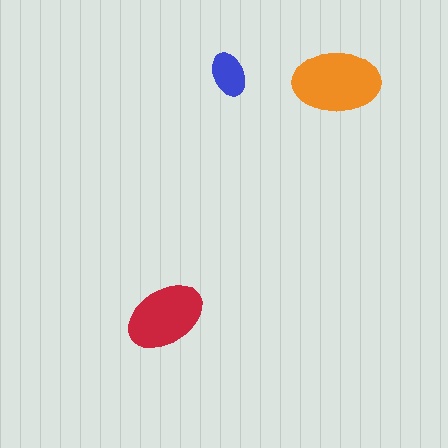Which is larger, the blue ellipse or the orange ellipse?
The orange one.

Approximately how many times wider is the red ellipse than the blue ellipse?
About 2 times wider.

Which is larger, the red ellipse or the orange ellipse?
The orange one.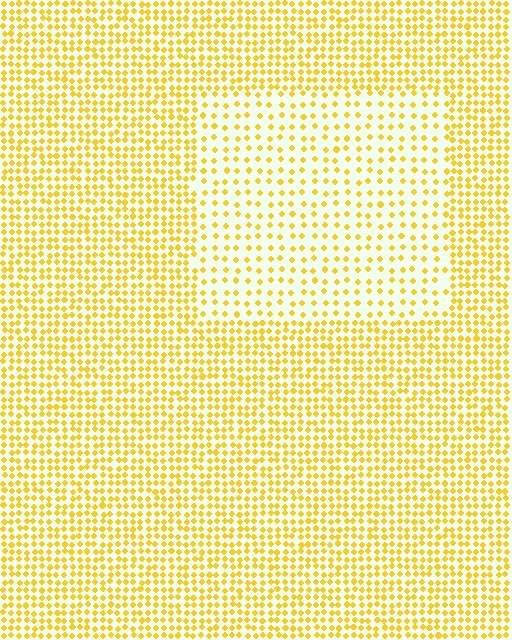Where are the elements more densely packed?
The elements are more densely packed outside the rectangle boundary.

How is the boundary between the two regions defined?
The boundary is defined by a change in element density (approximately 2.1x ratio). All elements are the same color, size, and shape.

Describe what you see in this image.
The image contains small yellow elements arranged at two different densities. A rectangle-shaped region is visible where the elements are less densely packed than the surrounding area.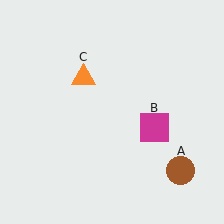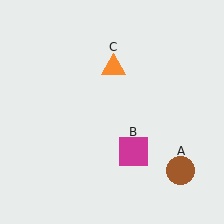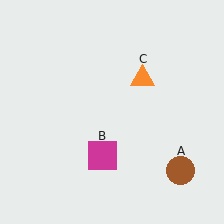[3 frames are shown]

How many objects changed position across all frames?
2 objects changed position: magenta square (object B), orange triangle (object C).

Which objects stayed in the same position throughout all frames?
Brown circle (object A) remained stationary.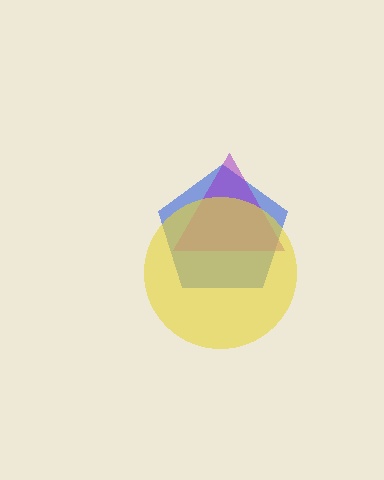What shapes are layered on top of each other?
The layered shapes are: a blue pentagon, a purple triangle, a yellow circle.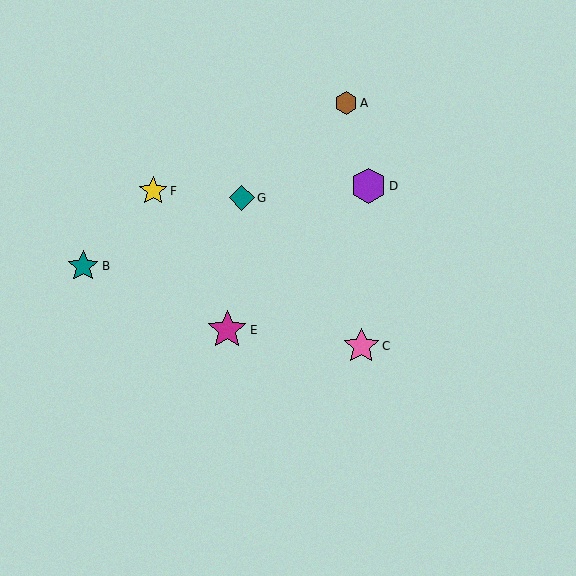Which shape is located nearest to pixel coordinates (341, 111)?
The brown hexagon (labeled A) at (346, 103) is nearest to that location.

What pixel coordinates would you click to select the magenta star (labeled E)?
Click at (227, 330) to select the magenta star E.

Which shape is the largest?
The magenta star (labeled E) is the largest.